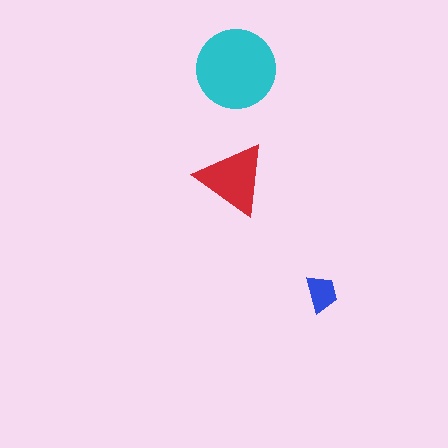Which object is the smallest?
The blue trapezoid.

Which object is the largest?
The cyan circle.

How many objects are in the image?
There are 3 objects in the image.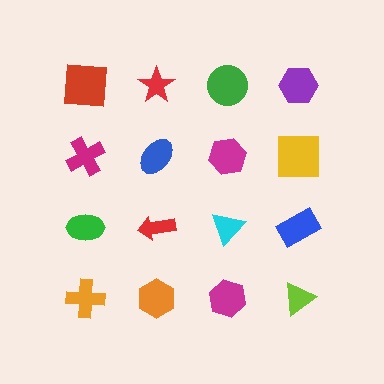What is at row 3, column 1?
A green ellipse.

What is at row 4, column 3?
A magenta hexagon.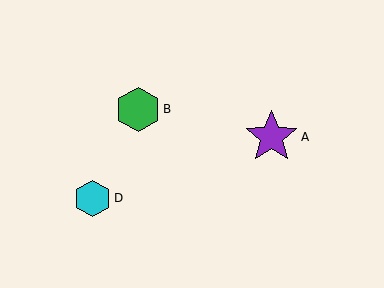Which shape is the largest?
The purple star (labeled A) is the largest.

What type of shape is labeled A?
Shape A is a purple star.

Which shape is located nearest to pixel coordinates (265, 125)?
The purple star (labeled A) at (272, 137) is nearest to that location.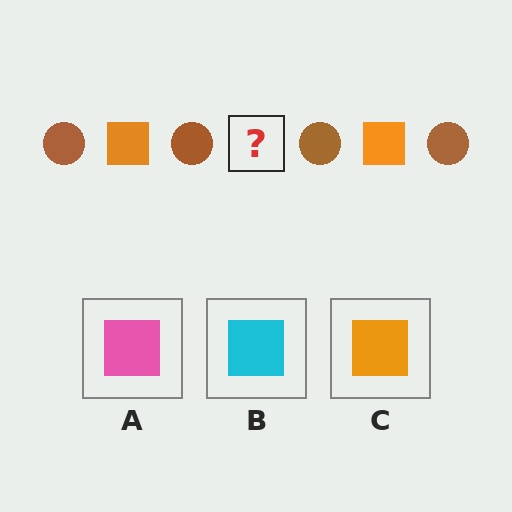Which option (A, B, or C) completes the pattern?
C.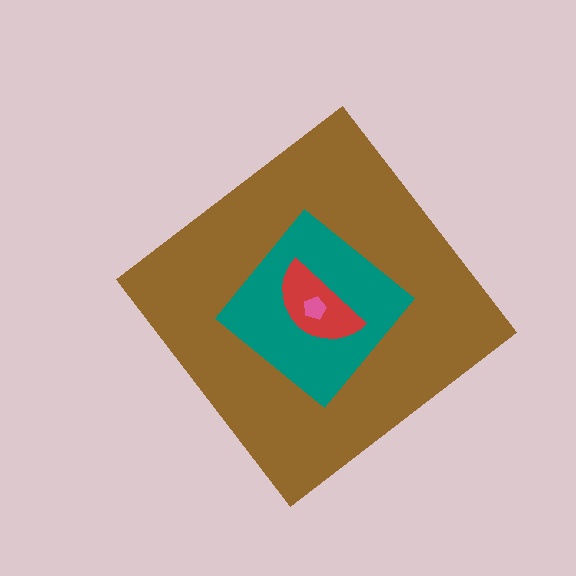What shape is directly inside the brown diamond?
The teal diamond.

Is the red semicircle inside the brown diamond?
Yes.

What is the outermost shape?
The brown diamond.